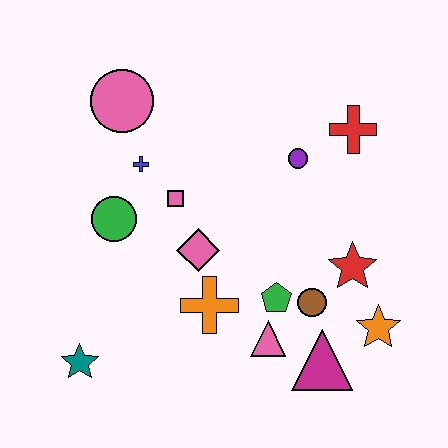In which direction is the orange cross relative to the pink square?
The orange cross is below the pink square.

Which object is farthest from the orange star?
The pink circle is farthest from the orange star.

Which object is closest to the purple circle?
The red cross is closest to the purple circle.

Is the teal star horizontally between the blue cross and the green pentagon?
No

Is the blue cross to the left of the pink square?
Yes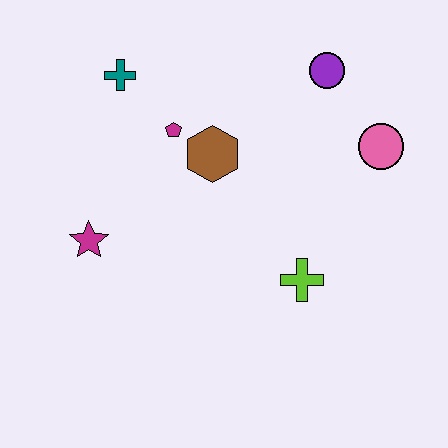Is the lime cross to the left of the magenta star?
No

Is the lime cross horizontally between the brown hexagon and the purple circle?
Yes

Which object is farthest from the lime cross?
The teal cross is farthest from the lime cross.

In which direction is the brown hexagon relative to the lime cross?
The brown hexagon is above the lime cross.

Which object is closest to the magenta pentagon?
The brown hexagon is closest to the magenta pentagon.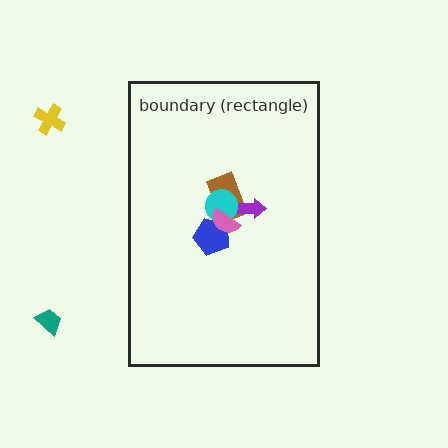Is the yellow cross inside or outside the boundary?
Outside.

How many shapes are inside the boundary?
5 inside, 2 outside.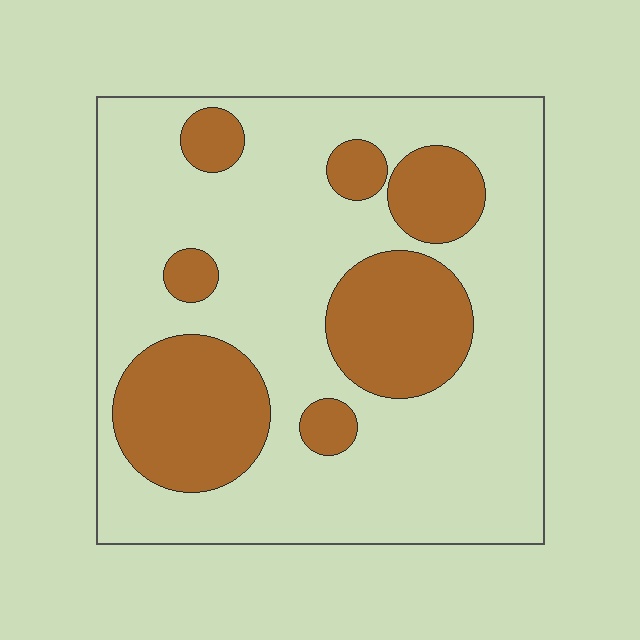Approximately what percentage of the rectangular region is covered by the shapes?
Approximately 30%.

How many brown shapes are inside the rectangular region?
7.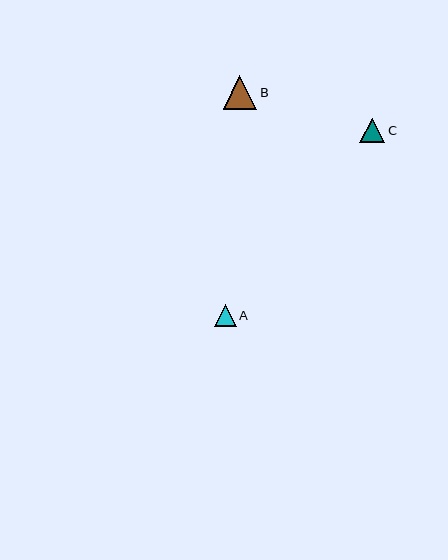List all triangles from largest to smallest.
From largest to smallest: B, C, A.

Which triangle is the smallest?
Triangle A is the smallest with a size of approximately 21 pixels.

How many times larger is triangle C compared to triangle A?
Triangle C is approximately 1.2 times the size of triangle A.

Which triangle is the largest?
Triangle B is the largest with a size of approximately 33 pixels.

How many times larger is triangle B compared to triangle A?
Triangle B is approximately 1.6 times the size of triangle A.